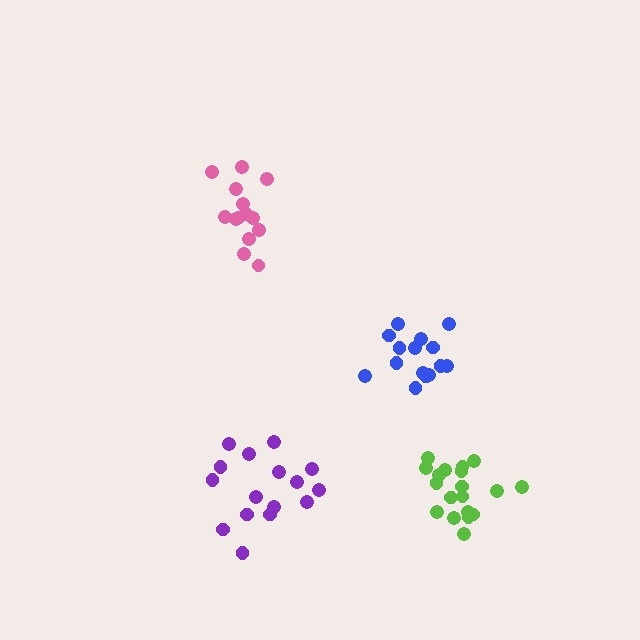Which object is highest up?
The pink cluster is topmost.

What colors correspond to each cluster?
The clusters are colored: pink, lime, purple, blue.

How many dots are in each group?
Group 1: 15 dots, Group 2: 19 dots, Group 3: 16 dots, Group 4: 16 dots (66 total).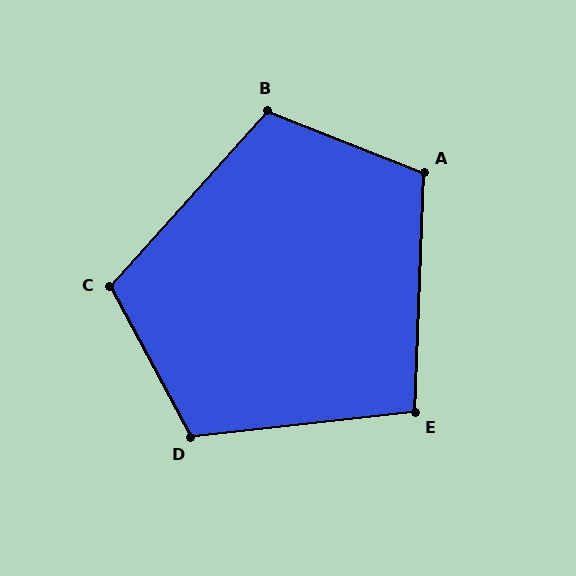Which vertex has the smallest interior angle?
E, at approximately 98 degrees.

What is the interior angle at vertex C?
Approximately 110 degrees (obtuse).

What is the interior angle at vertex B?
Approximately 110 degrees (obtuse).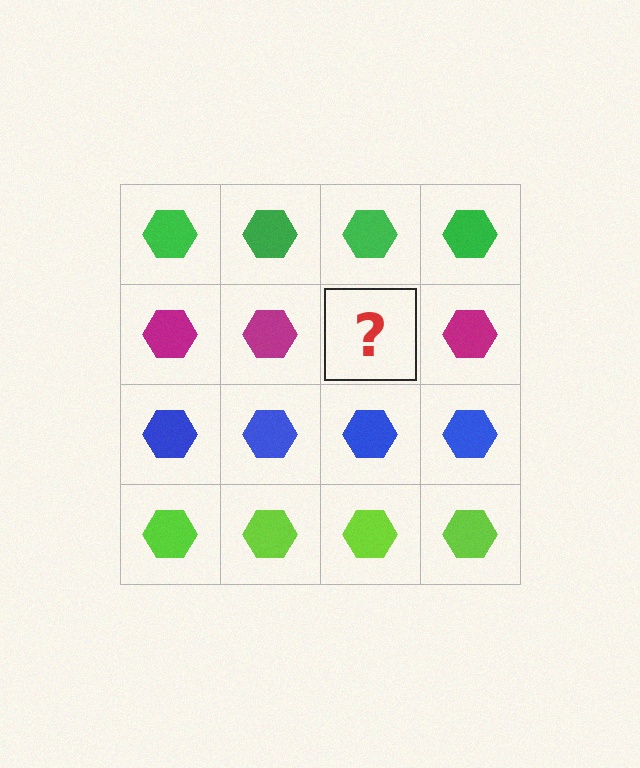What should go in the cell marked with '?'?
The missing cell should contain a magenta hexagon.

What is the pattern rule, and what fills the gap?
The rule is that each row has a consistent color. The gap should be filled with a magenta hexagon.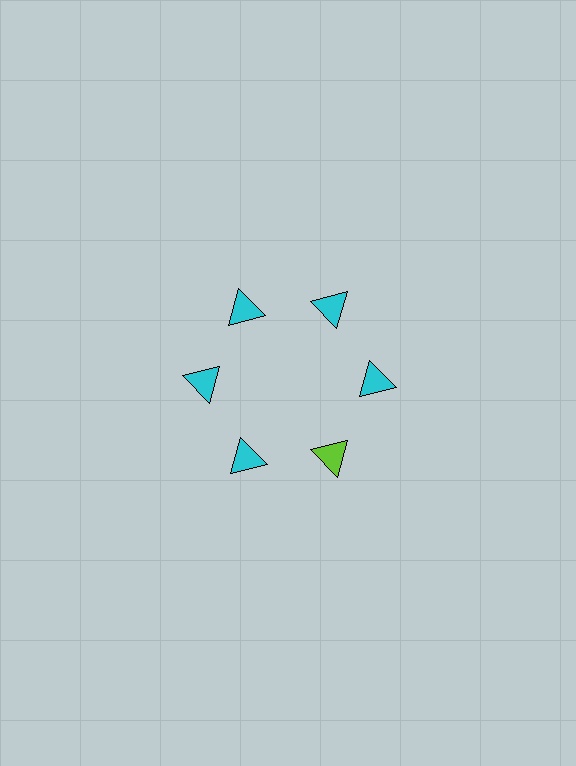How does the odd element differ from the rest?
It has a different color: lime instead of cyan.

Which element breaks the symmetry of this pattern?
The lime triangle at roughly the 5 o'clock position breaks the symmetry. All other shapes are cyan triangles.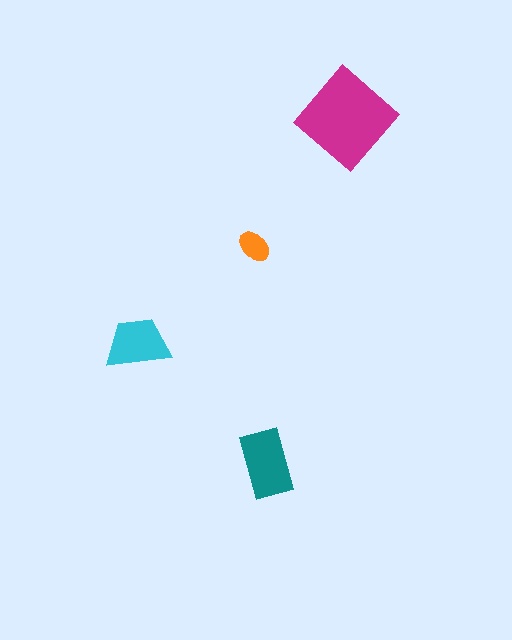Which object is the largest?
The magenta diamond.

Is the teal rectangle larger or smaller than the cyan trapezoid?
Larger.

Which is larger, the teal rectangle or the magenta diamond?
The magenta diamond.